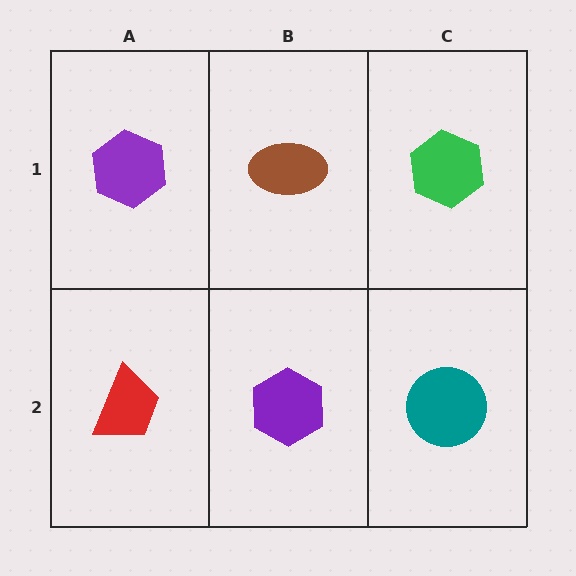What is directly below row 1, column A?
A red trapezoid.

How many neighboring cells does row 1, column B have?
3.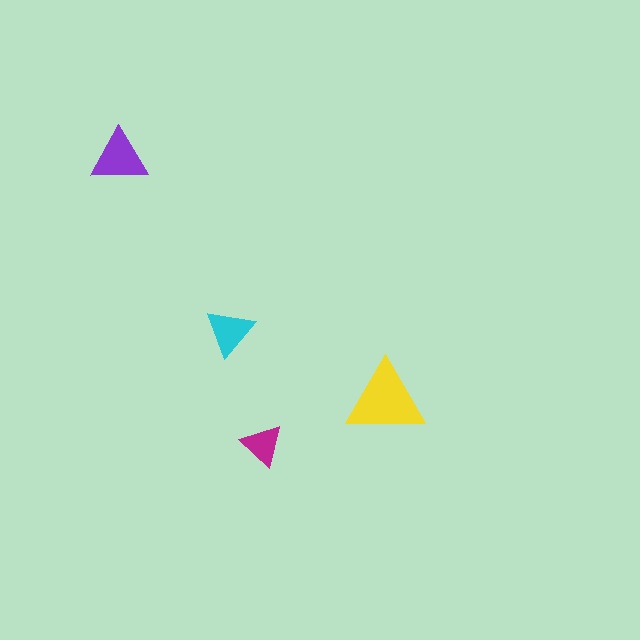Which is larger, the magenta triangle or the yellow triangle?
The yellow one.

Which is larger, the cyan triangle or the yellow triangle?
The yellow one.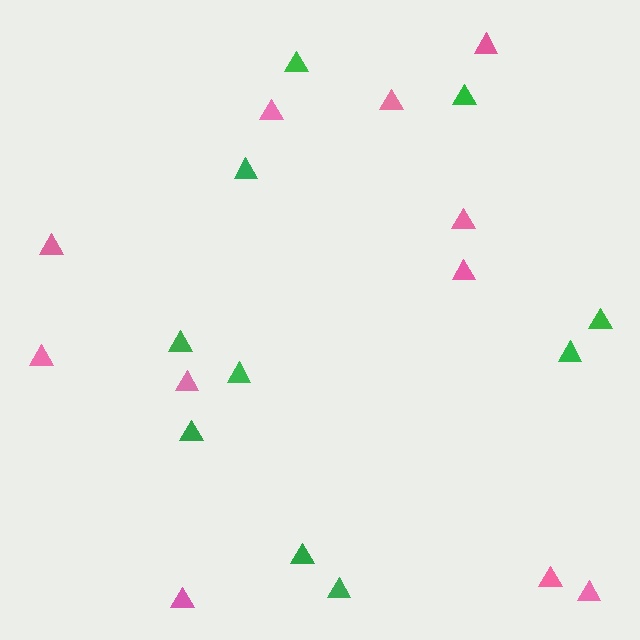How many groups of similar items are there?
There are 2 groups: one group of green triangles (10) and one group of pink triangles (11).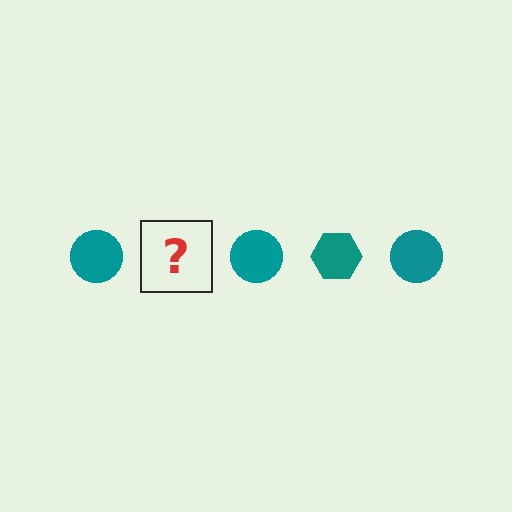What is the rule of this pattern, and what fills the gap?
The rule is that the pattern cycles through circle, hexagon shapes in teal. The gap should be filled with a teal hexagon.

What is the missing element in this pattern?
The missing element is a teal hexagon.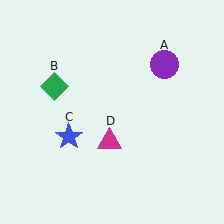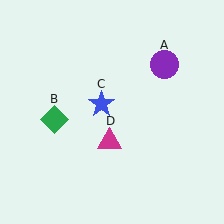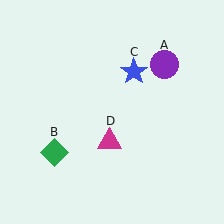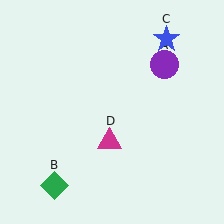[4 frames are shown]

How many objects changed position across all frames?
2 objects changed position: green diamond (object B), blue star (object C).